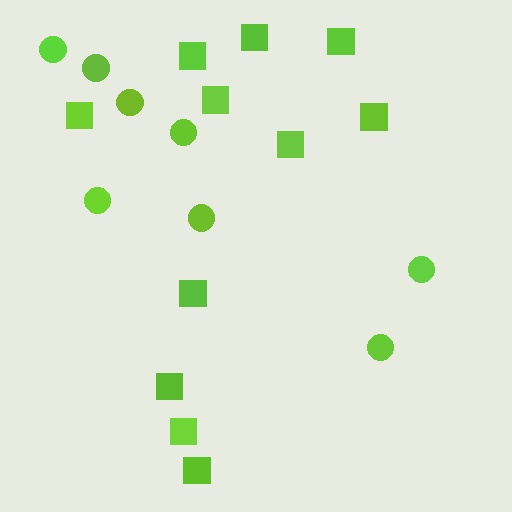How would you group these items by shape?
There are 2 groups: one group of squares (11) and one group of circles (8).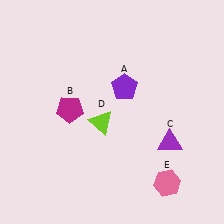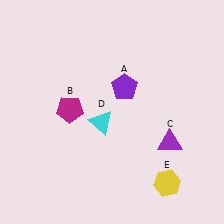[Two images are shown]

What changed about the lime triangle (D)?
In Image 1, D is lime. In Image 2, it changed to cyan.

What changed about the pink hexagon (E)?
In Image 1, E is pink. In Image 2, it changed to yellow.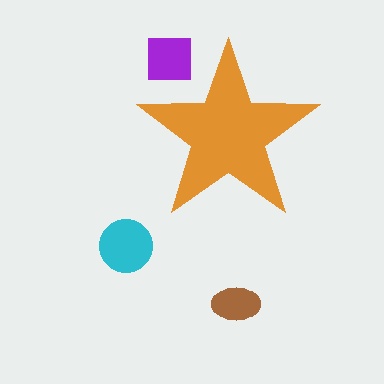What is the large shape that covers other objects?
An orange star.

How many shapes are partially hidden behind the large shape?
1 shape is partially hidden.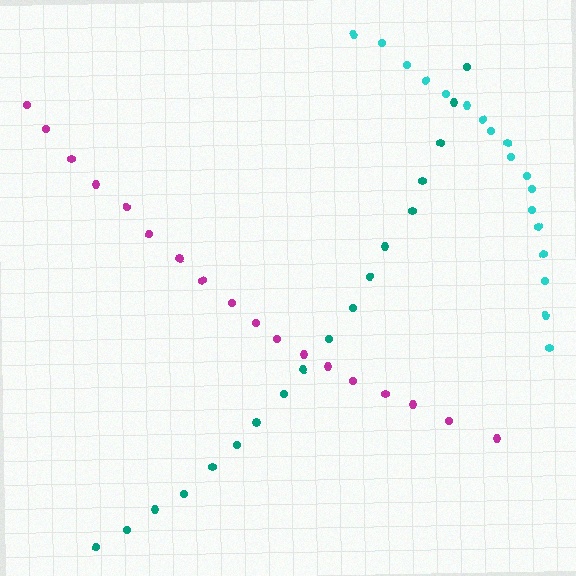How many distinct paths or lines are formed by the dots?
There are 3 distinct paths.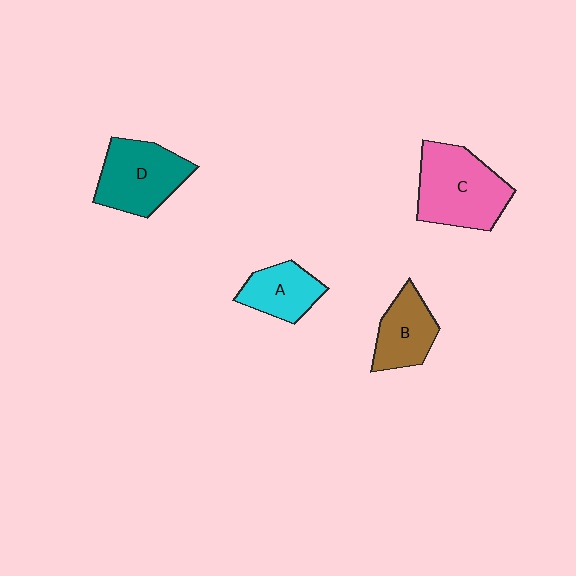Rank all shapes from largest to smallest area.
From largest to smallest: C (pink), D (teal), B (brown), A (cyan).